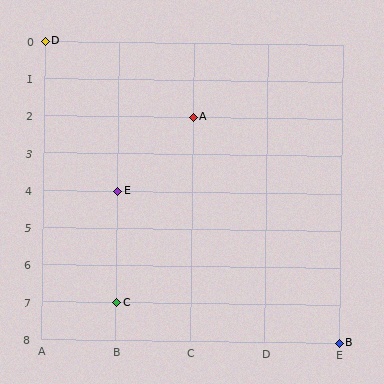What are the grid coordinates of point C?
Point C is at grid coordinates (B, 7).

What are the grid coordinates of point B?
Point B is at grid coordinates (E, 8).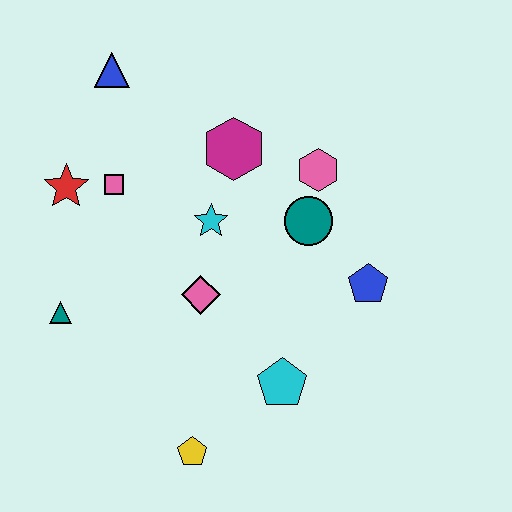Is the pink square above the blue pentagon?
Yes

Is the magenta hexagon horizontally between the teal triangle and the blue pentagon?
Yes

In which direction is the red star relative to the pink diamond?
The red star is to the left of the pink diamond.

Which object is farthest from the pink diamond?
The blue triangle is farthest from the pink diamond.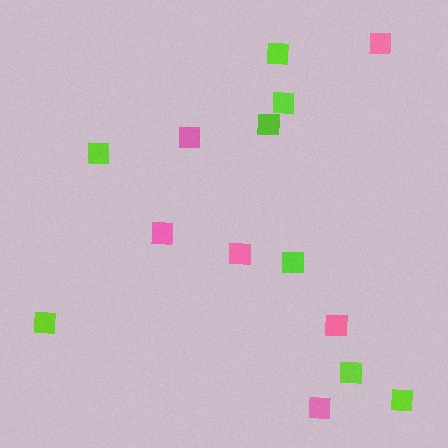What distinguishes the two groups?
There are 2 groups: one group of lime squares (8) and one group of pink squares (6).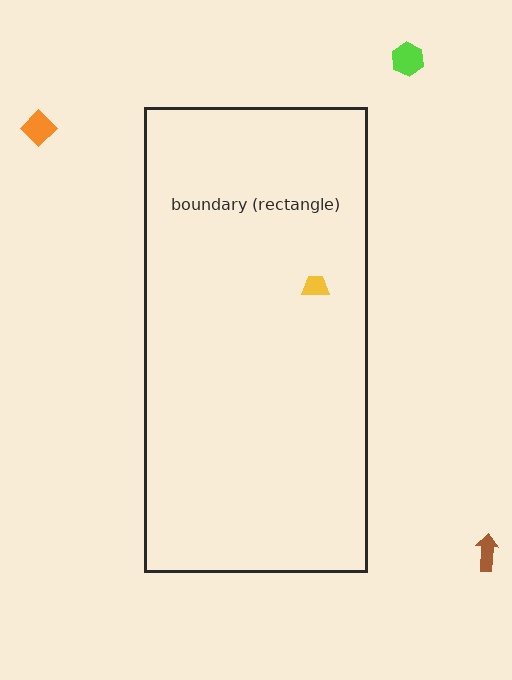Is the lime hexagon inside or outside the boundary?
Outside.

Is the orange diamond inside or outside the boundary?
Outside.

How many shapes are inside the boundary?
1 inside, 3 outside.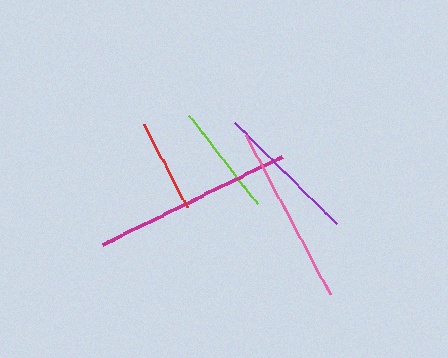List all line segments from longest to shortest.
From longest to shortest: magenta, pink, purple, lime, red.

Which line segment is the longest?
The magenta line is the longest at approximately 200 pixels.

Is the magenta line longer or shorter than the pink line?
The magenta line is longer than the pink line.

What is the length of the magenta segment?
The magenta segment is approximately 200 pixels long.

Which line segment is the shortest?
The red line is the shortest at approximately 94 pixels.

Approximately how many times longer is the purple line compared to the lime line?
The purple line is approximately 1.3 times the length of the lime line.